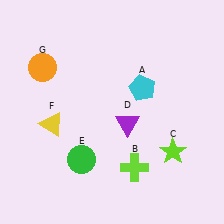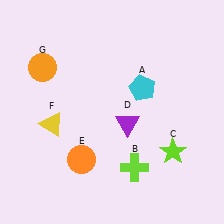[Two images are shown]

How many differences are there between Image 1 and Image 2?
There is 1 difference between the two images.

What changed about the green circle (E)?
In Image 1, E is green. In Image 2, it changed to orange.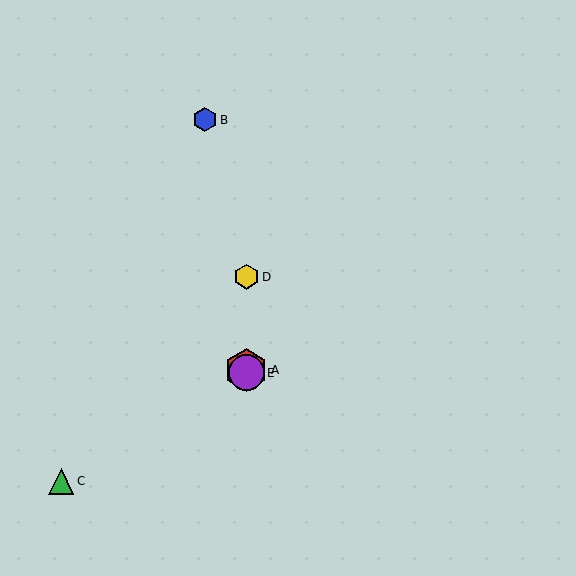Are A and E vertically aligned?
Yes, both are at x≈246.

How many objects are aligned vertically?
3 objects (A, D, E) are aligned vertically.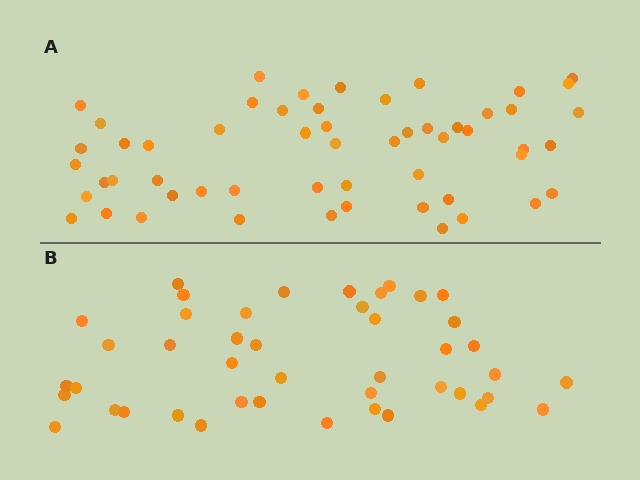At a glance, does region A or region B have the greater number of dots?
Region A (the top region) has more dots.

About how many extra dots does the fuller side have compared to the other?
Region A has roughly 12 or so more dots than region B.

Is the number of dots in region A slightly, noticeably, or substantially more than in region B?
Region A has noticeably more, but not dramatically so. The ratio is roughly 1.2 to 1.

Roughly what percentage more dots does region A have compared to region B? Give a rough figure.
About 25% more.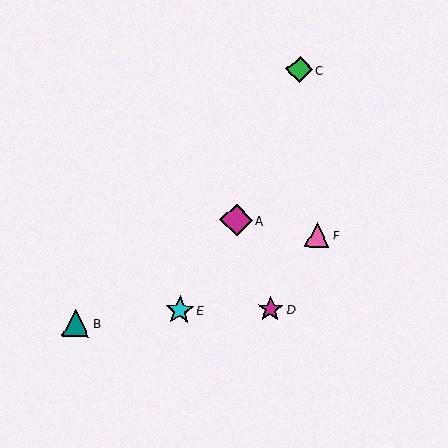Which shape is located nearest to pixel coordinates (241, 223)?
The magenta diamond (labeled A) at (236, 220) is nearest to that location.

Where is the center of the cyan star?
The center of the cyan star is at (180, 310).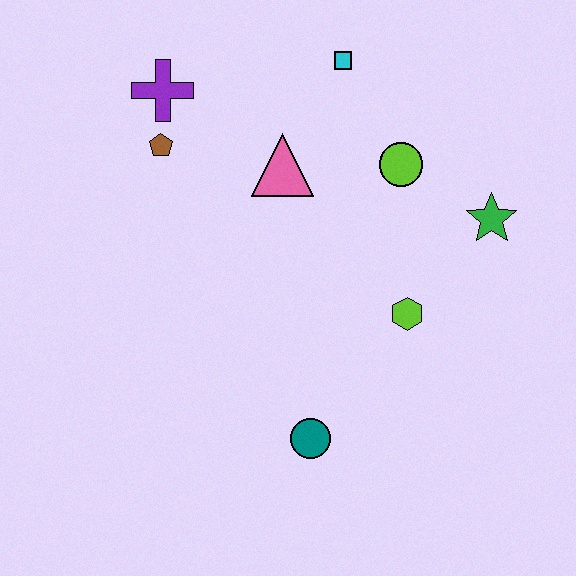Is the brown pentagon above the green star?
Yes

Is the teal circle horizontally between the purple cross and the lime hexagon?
Yes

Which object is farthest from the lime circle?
The teal circle is farthest from the lime circle.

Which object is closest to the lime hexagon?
The green star is closest to the lime hexagon.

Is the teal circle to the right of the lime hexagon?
No